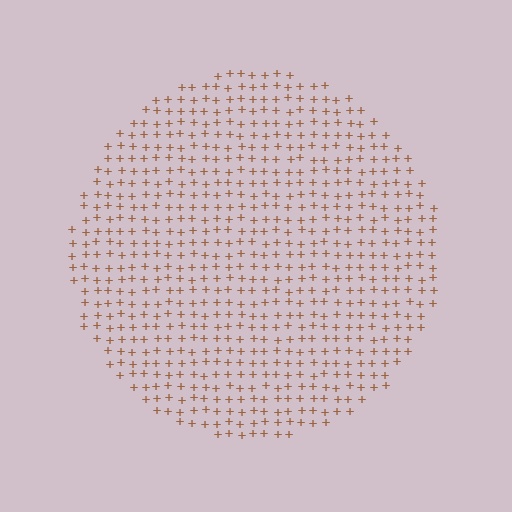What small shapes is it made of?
It is made of small plus signs.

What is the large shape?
The large shape is a circle.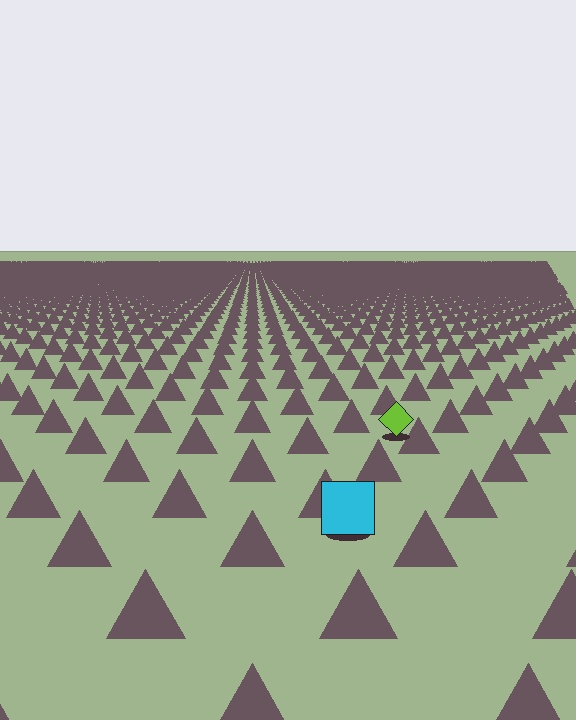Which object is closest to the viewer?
The cyan square is closest. The texture marks near it are larger and more spread out.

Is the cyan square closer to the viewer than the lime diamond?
Yes. The cyan square is closer — you can tell from the texture gradient: the ground texture is coarser near it.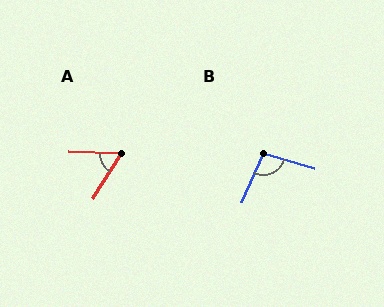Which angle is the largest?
B, at approximately 98 degrees.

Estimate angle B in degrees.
Approximately 98 degrees.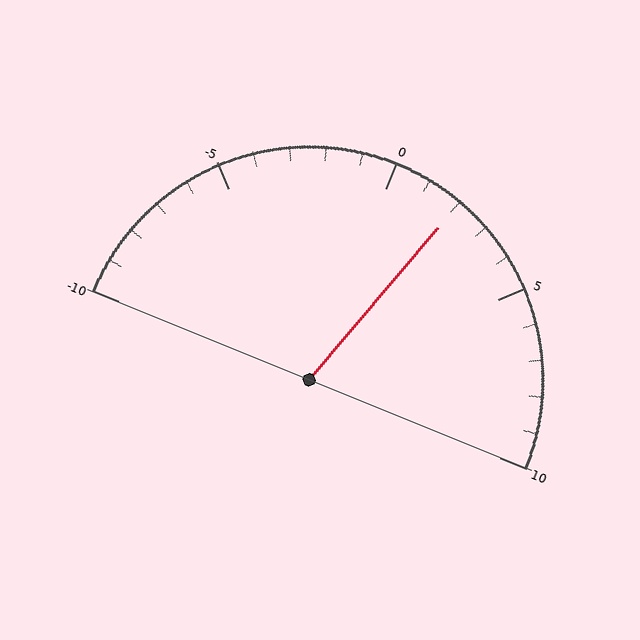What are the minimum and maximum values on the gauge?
The gauge ranges from -10 to 10.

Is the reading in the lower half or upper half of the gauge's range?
The reading is in the upper half of the range (-10 to 10).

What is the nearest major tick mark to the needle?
The nearest major tick mark is 0.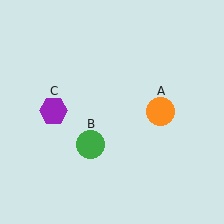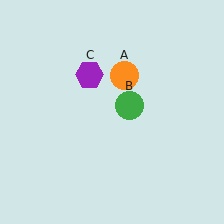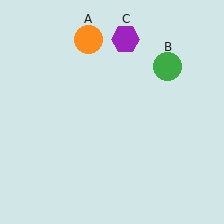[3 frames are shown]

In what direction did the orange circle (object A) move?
The orange circle (object A) moved up and to the left.